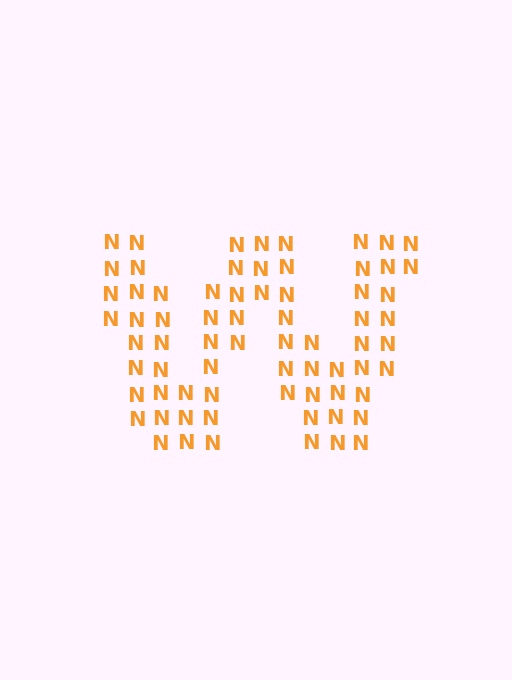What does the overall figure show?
The overall figure shows the letter W.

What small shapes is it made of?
It is made of small letter N's.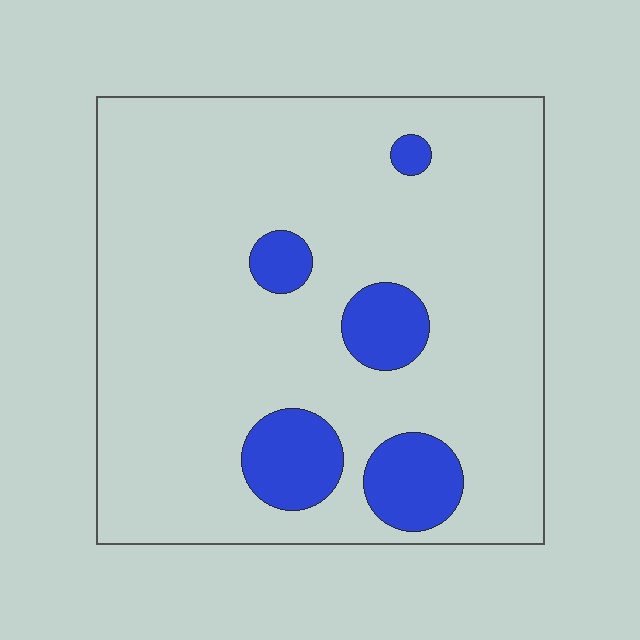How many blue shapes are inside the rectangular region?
5.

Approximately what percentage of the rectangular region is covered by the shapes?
Approximately 15%.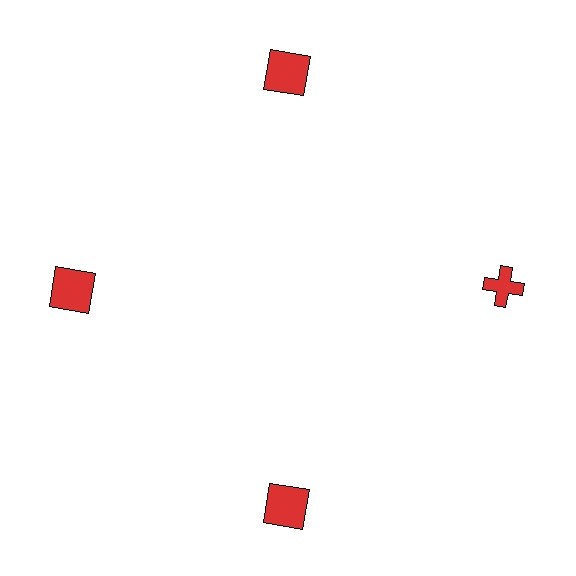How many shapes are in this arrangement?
There are 4 shapes arranged in a ring pattern.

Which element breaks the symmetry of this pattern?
The red cross at roughly the 3 o'clock position breaks the symmetry. All other shapes are red squares.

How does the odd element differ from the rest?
It has a different shape: cross instead of square.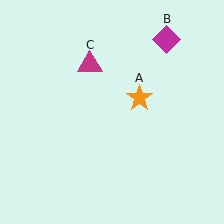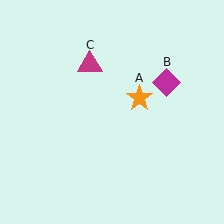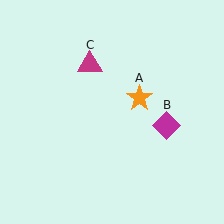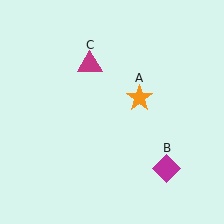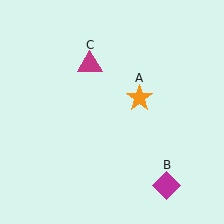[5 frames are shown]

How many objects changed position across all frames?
1 object changed position: magenta diamond (object B).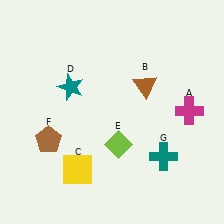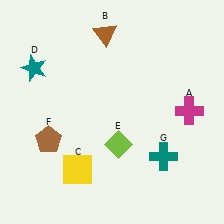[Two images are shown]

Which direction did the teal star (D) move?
The teal star (D) moved left.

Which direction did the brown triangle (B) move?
The brown triangle (B) moved up.